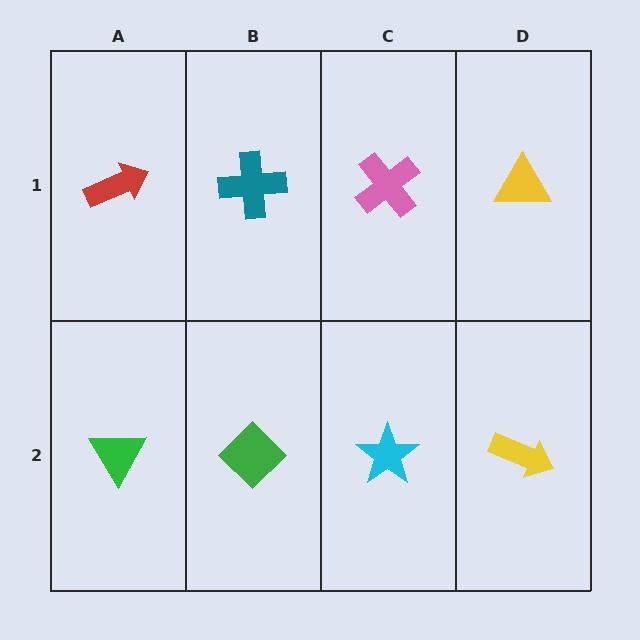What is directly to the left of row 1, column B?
A red arrow.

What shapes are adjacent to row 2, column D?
A yellow triangle (row 1, column D), a cyan star (row 2, column C).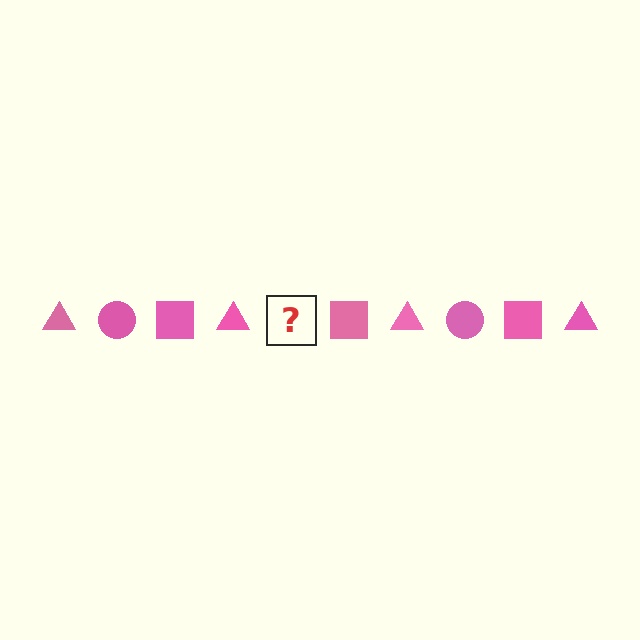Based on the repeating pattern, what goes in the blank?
The blank should be a pink circle.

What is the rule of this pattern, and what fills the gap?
The rule is that the pattern cycles through triangle, circle, square shapes in pink. The gap should be filled with a pink circle.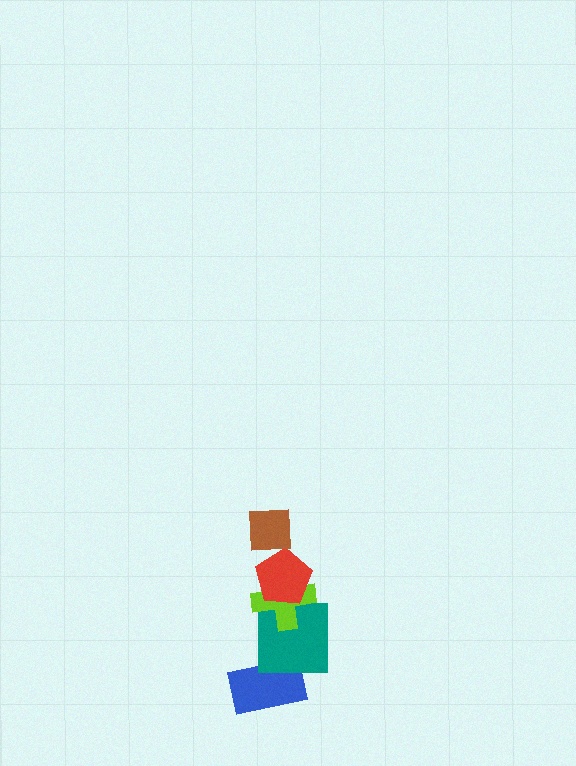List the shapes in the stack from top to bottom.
From top to bottom: the brown square, the red pentagon, the lime cross, the teal square, the blue rectangle.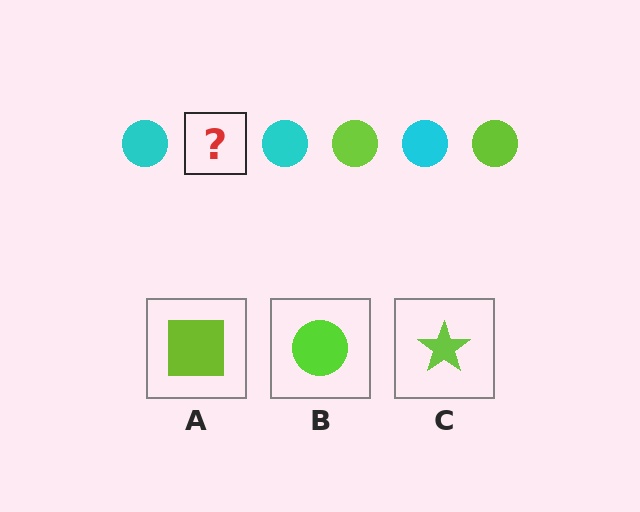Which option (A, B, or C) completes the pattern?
B.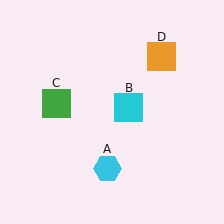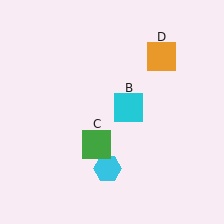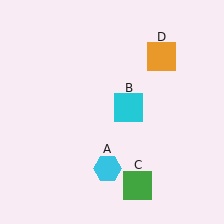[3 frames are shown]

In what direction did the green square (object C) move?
The green square (object C) moved down and to the right.